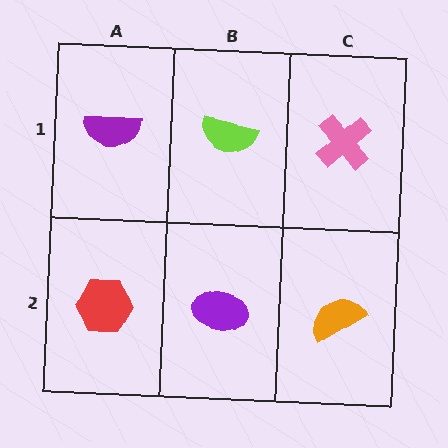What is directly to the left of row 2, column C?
A purple ellipse.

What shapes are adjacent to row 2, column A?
A purple semicircle (row 1, column A), a purple ellipse (row 2, column B).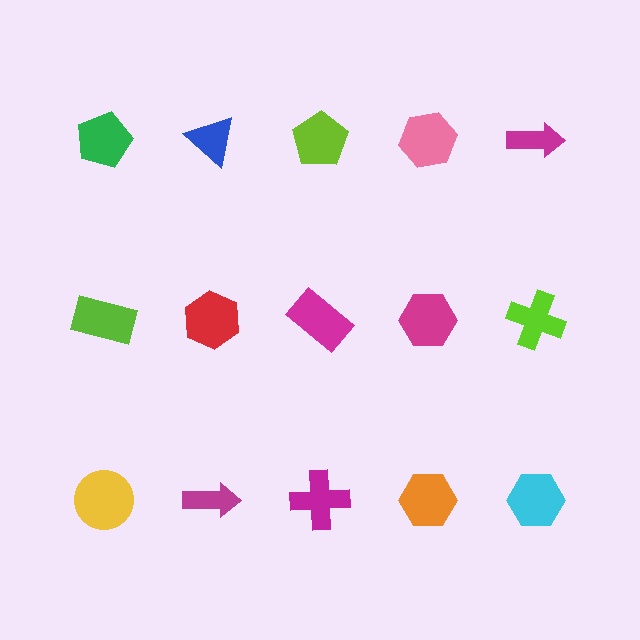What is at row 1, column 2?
A blue triangle.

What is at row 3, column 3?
A magenta cross.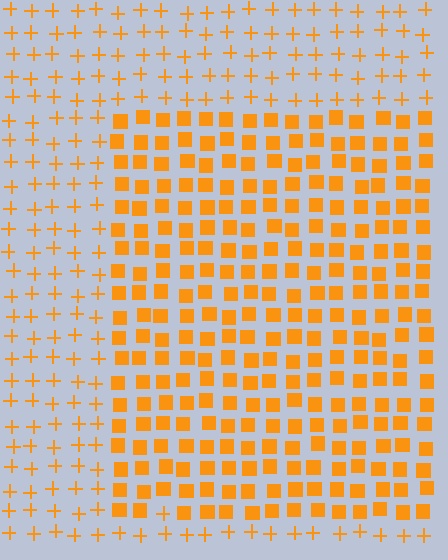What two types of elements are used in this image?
The image uses squares inside the rectangle region and plus signs outside it.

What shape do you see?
I see a rectangle.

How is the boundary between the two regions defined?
The boundary is defined by a change in element shape: squares inside vs. plus signs outside. All elements share the same color and spacing.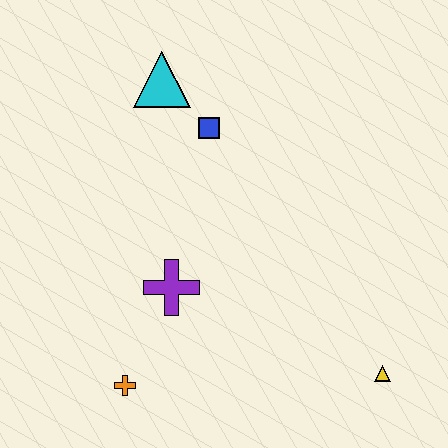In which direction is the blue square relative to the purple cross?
The blue square is above the purple cross.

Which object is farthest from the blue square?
The yellow triangle is farthest from the blue square.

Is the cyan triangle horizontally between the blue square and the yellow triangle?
No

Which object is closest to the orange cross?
The purple cross is closest to the orange cross.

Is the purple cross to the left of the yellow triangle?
Yes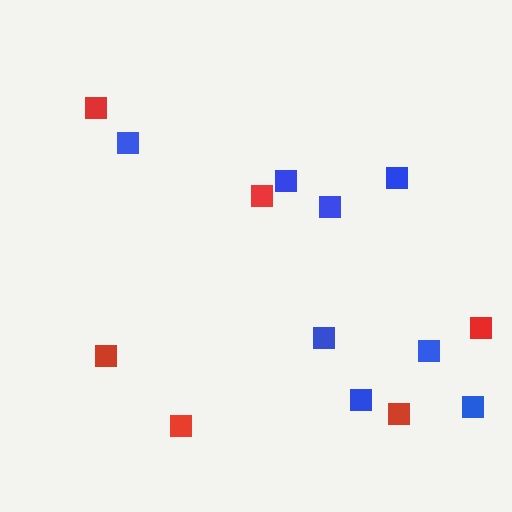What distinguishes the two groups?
There are 2 groups: one group of red squares (6) and one group of blue squares (8).